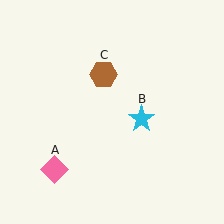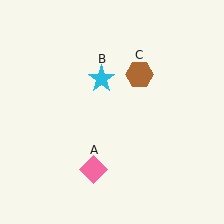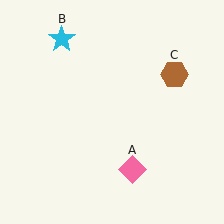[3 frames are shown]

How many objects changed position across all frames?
3 objects changed position: pink diamond (object A), cyan star (object B), brown hexagon (object C).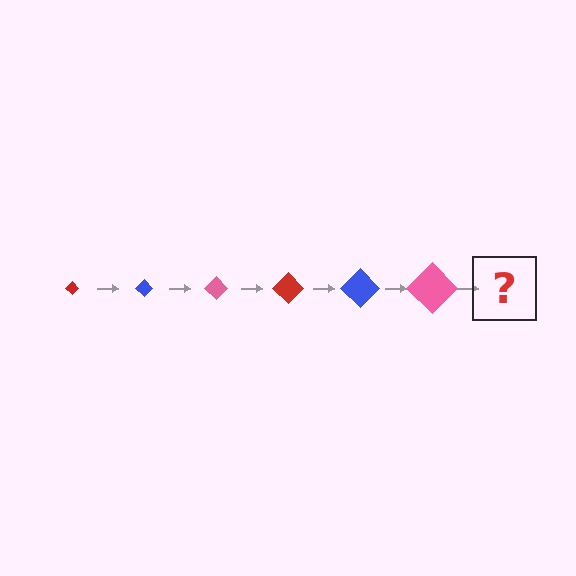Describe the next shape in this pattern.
It should be a red diamond, larger than the previous one.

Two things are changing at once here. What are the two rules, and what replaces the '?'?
The two rules are that the diamond grows larger each step and the color cycles through red, blue, and pink. The '?' should be a red diamond, larger than the previous one.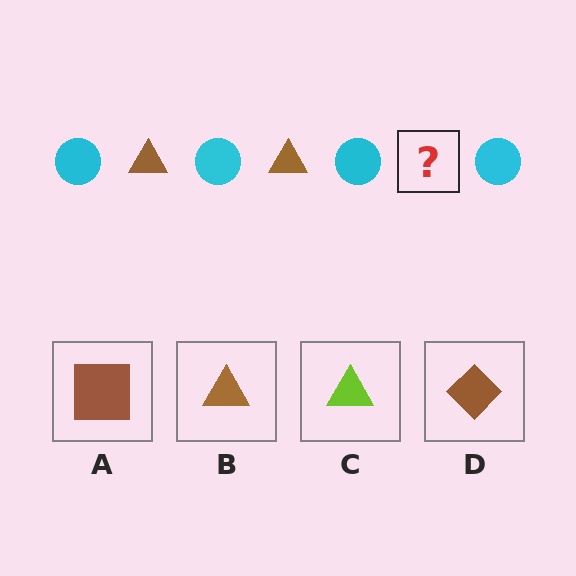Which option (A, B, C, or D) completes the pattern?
B.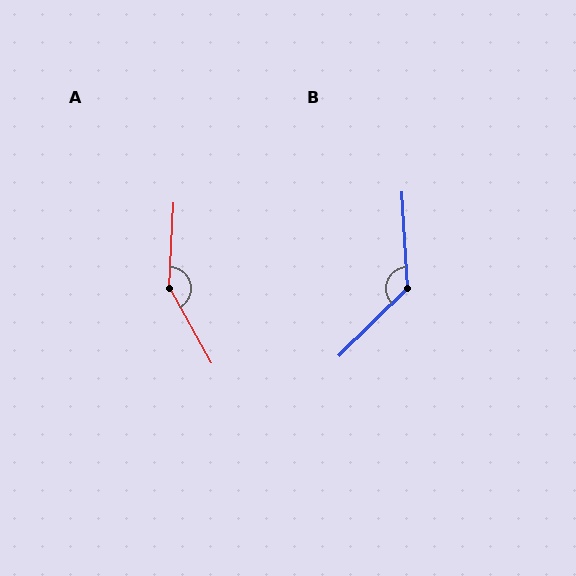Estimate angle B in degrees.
Approximately 131 degrees.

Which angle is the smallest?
B, at approximately 131 degrees.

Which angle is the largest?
A, at approximately 148 degrees.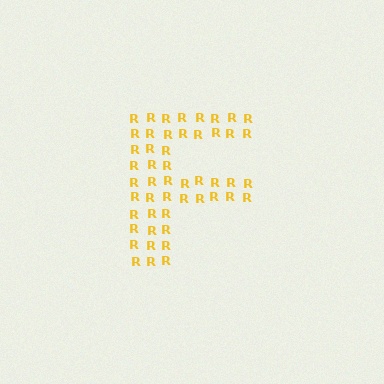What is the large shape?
The large shape is the letter F.